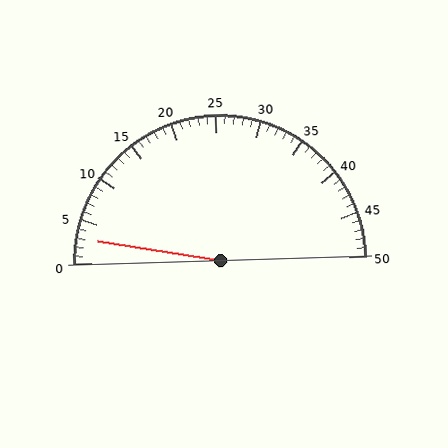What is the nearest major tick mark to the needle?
The nearest major tick mark is 5.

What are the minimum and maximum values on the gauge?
The gauge ranges from 0 to 50.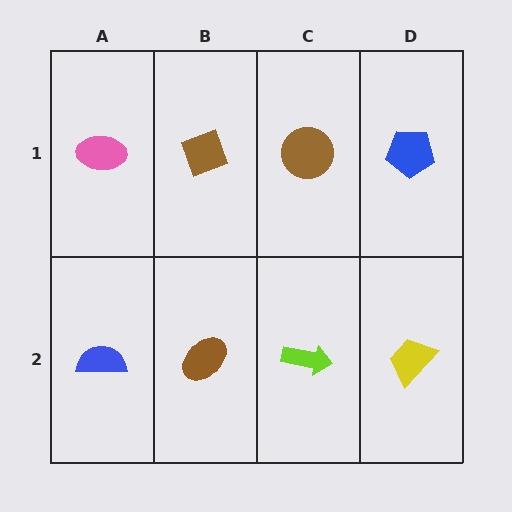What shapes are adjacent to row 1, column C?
A lime arrow (row 2, column C), a brown diamond (row 1, column B), a blue pentagon (row 1, column D).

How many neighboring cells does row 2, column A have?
2.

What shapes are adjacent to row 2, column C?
A brown circle (row 1, column C), a brown ellipse (row 2, column B), a yellow trapezoid (row 2, column D).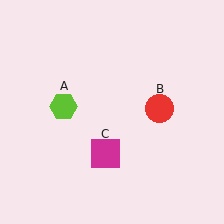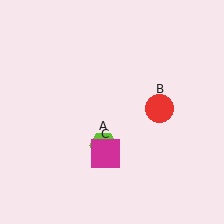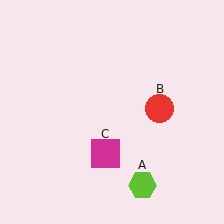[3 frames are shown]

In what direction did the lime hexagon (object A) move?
The lime hexagon (object A) moved down and to the right.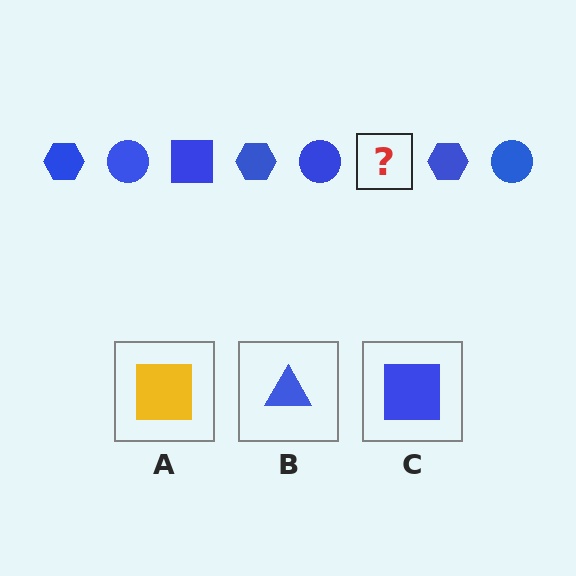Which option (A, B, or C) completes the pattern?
C.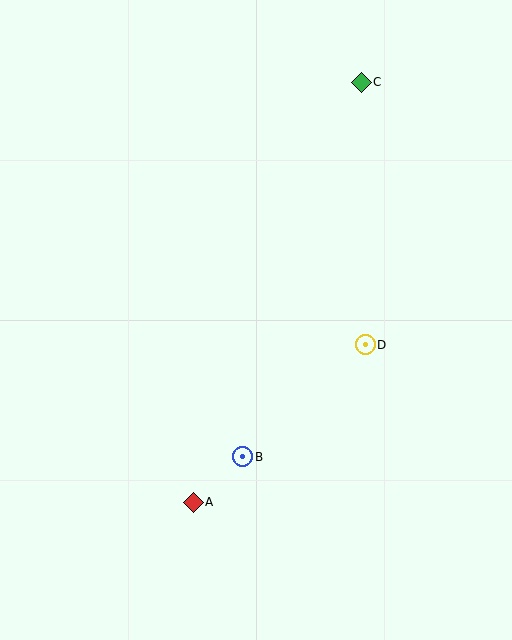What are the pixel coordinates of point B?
Point B is at (243, 457).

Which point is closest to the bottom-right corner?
Point B is closest to the bottom-right corner.